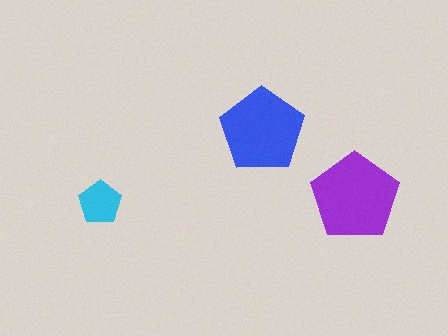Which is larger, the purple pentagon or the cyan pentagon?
The purple one.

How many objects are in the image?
There are 3 objects in the image.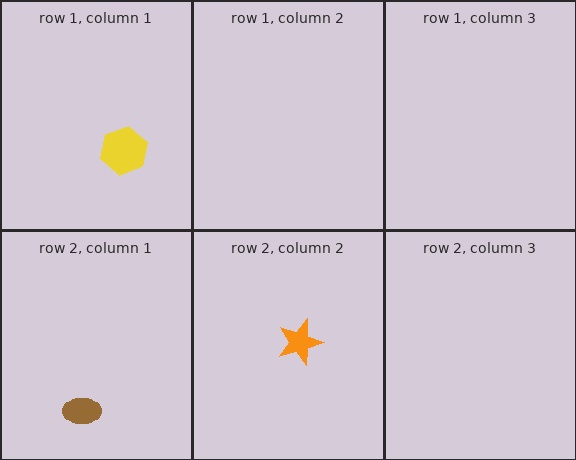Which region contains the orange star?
The row 2, column 2 region.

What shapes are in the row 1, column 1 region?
The yellow hexagon.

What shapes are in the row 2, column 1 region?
The brown ellipse.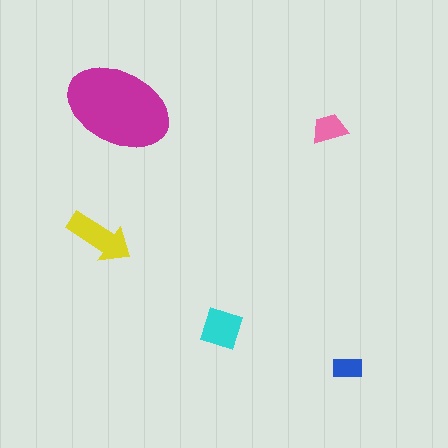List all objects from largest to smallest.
The magenta ellipse, the yellow arrow, the cyan diamond, the pink trapezoid, the blue rectangle.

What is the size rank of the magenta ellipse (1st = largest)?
1st.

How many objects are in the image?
There are 5 objects in the image.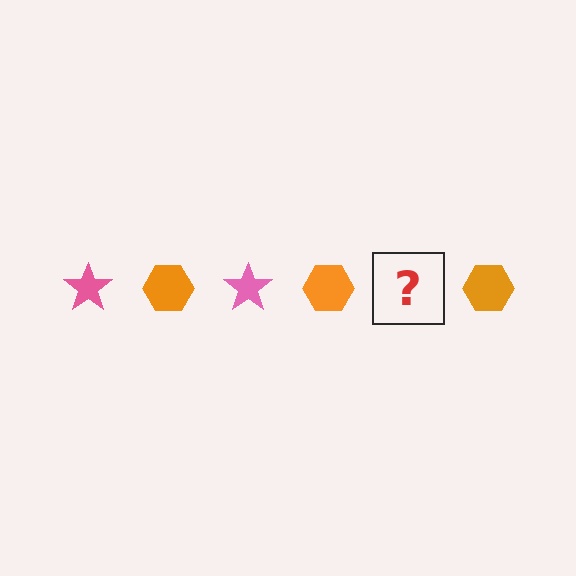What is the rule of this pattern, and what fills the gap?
The rule is that the pattern alternates between pink star and orange hexagon. The gap should be filled with a pink star.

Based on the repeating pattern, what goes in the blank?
The blank should be a pink star.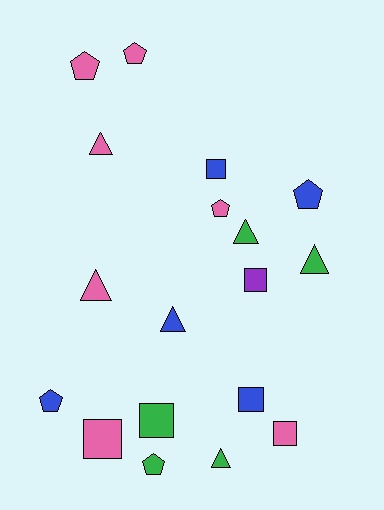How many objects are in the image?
There are 18 objects.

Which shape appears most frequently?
Triangle, with 6 objects.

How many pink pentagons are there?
There are 3 pink pentagons.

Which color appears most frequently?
Pink, with 7 objects.